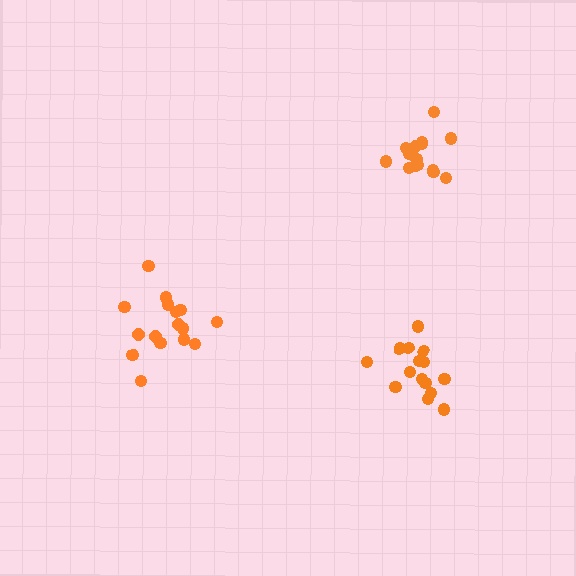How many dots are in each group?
Group 1: 16 dots, Group 2: 15 dots, Group 3: 15 dots (46 total).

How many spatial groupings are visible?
There are 3 spatial groupings.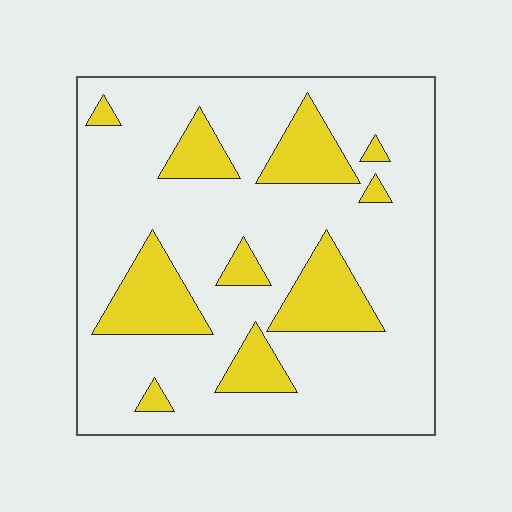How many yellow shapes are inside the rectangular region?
10.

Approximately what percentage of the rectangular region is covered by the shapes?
Approximately 20%.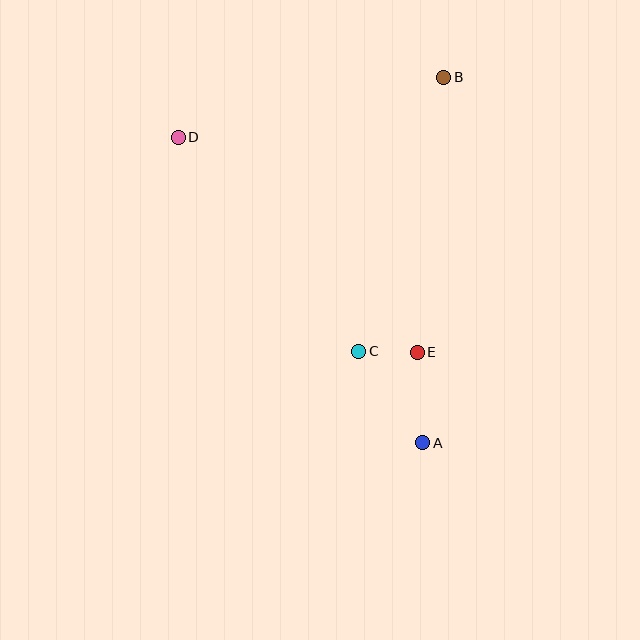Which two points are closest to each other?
Points C and E are closest to each other.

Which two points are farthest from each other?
Points A and D are farthest from each other.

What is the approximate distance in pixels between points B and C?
The distance between B and C is approximately 287 pixels.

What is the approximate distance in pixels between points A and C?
The distance between A and C is approximately 112 pixels.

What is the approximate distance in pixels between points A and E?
The distance between A and E is approximately 91 pixels.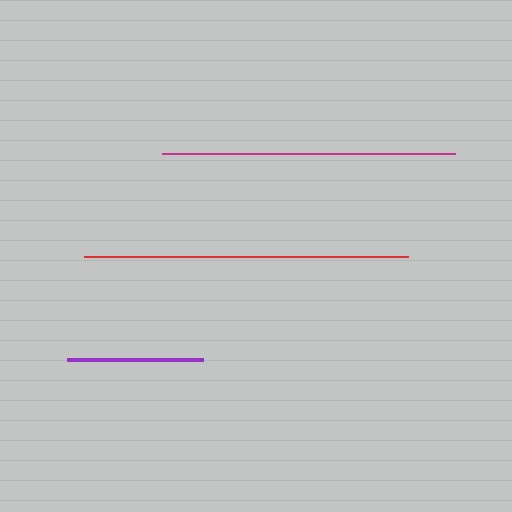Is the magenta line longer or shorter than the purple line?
The magenta line is longer than the purple line.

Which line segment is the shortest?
The purple line is the shortest at approximately 136 pixels.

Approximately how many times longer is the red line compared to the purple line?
The red line is approximately 2.4 times the length of the purple line.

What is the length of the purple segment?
The purple segment is approximately 136 pixels long.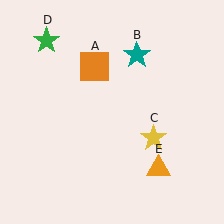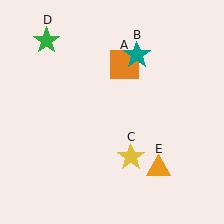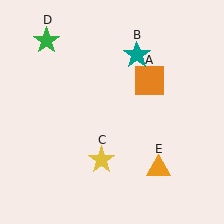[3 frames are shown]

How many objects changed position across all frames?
2 objects changed position: orange square (object A), yellow star (object C).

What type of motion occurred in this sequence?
The orange square (object A), yellow star (object C) rotated clockwise around the center of the scene.